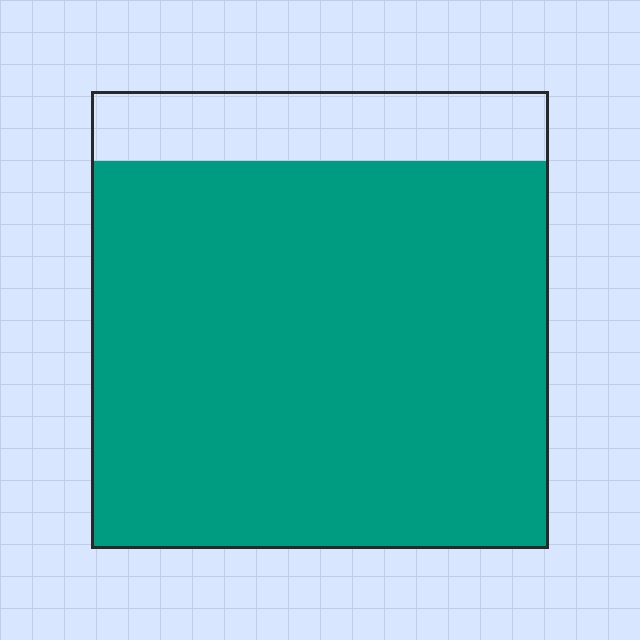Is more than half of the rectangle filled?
Yes.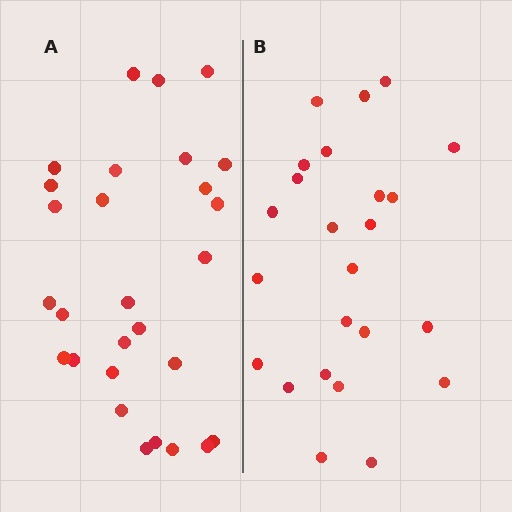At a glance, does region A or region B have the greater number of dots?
Region A (the left region) has more dots.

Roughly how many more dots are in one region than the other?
Region A has about 4 more dots than region B.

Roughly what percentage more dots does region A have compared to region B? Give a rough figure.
About 15% more.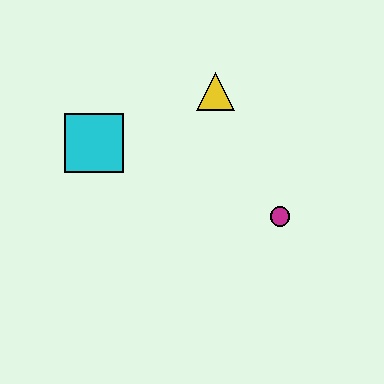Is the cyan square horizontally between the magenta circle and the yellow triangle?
No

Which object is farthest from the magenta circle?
The cyan square is farthest from the magenta circle.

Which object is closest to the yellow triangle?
The cyan square is closest to the yellow triangle.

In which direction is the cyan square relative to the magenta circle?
The cyan square is to the left of the magenta circle.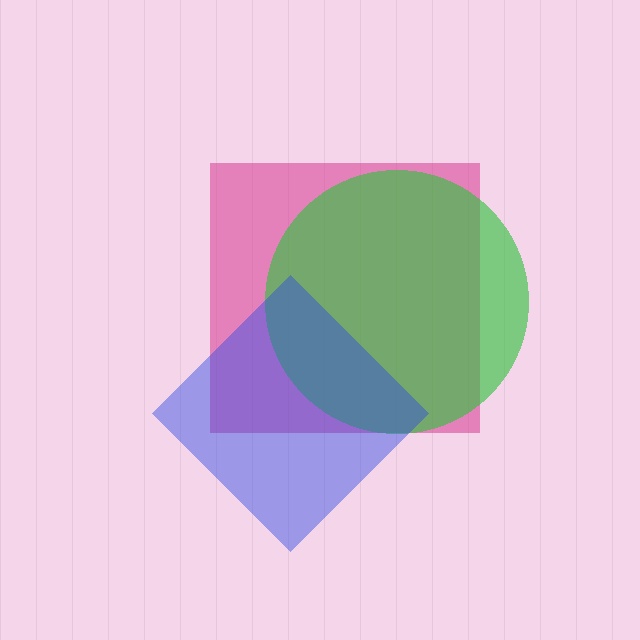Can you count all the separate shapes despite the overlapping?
Yes, there are 3 separate shapes.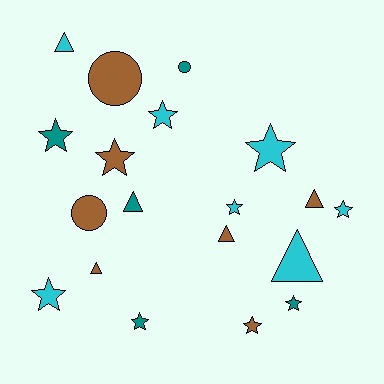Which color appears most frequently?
Brown, with 7 objects.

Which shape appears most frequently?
Star, with 10 objects.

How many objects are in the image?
There are 19 objects.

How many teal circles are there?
There is 1 teal circle.